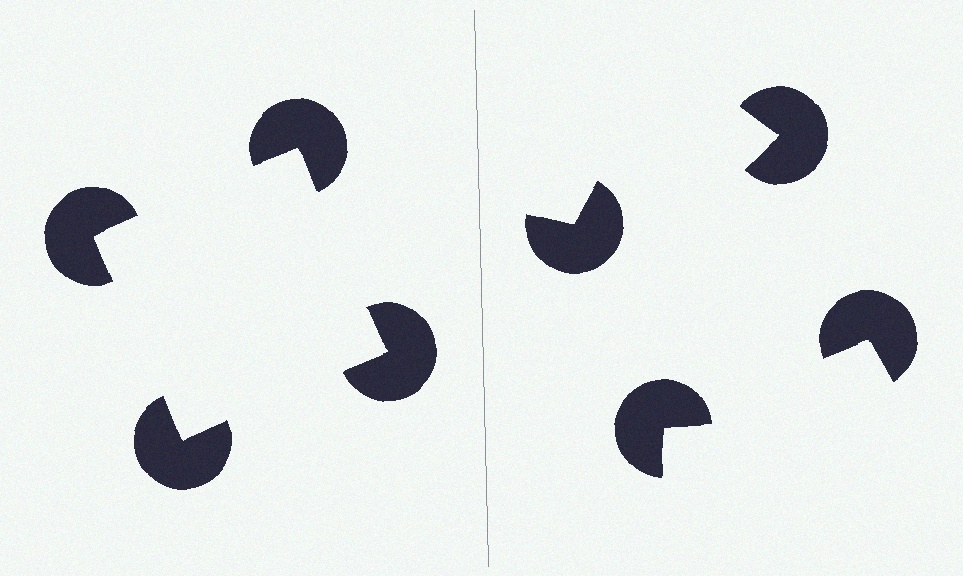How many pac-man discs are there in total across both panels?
8 — 4 on each side.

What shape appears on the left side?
An illusory square.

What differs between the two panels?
The pac-man discs are positioned identically on both sides; only the wedge orientations differ. On the left they align to a square; on the right they are misaligned.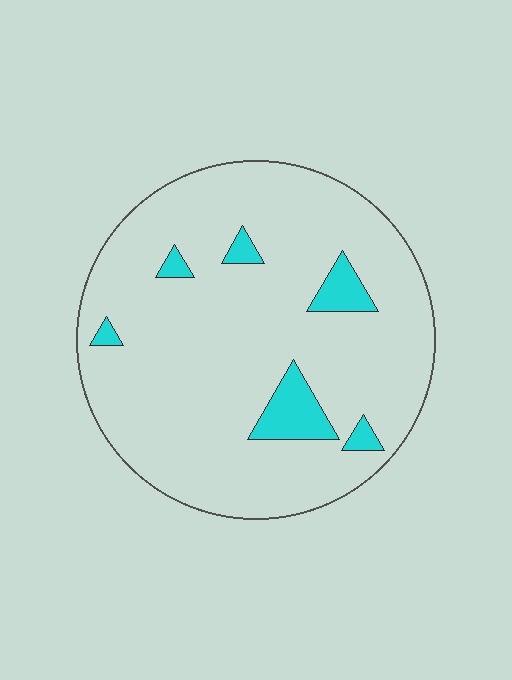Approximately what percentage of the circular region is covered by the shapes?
Approximately 10%.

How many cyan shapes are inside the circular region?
6.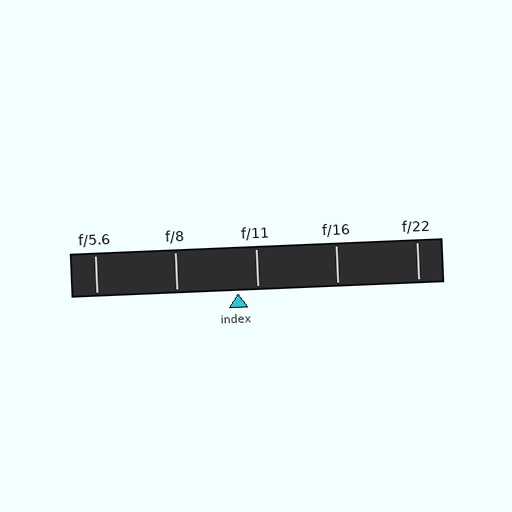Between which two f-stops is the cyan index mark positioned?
The index mark is between f/8 and f/11.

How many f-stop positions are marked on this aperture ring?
There are 5 f-stop positions marked.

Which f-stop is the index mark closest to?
The index mark is closest to f/11.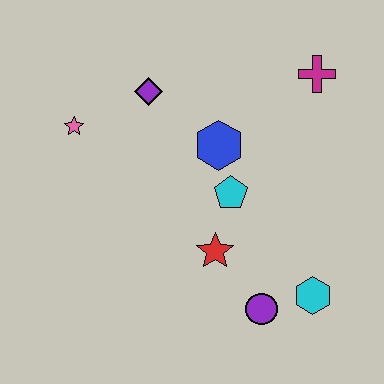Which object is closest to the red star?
The cyan pentagon is closest to the red star.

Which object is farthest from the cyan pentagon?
The pink star is farthest from the cyan pentagon.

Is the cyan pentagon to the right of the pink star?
Yes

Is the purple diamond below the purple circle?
No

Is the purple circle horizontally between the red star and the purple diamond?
No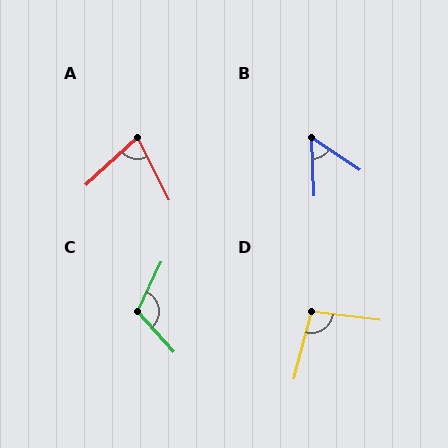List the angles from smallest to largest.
B (54°), A (73°), D (98°), C (113°).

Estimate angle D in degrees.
Approximately 98 degrees.